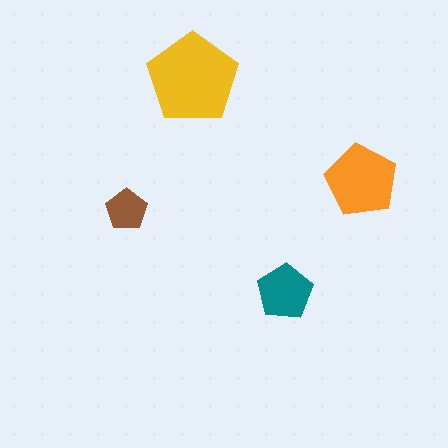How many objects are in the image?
There are 4 objects in the image.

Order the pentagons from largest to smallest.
the yellow one, the orange one, the teal one, the brown one.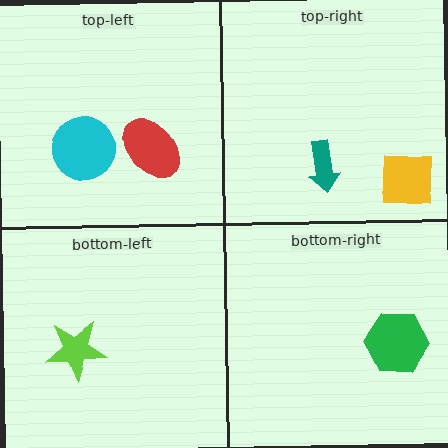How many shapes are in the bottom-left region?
1.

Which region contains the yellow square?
The top-right region.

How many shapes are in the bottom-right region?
1.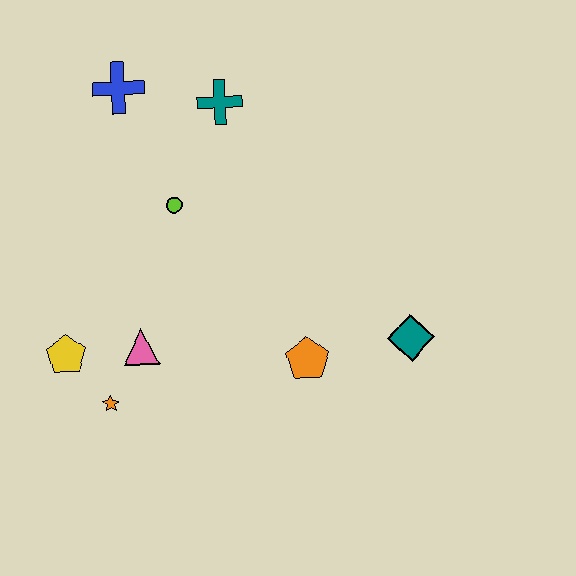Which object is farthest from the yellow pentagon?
The teal diamond is farthest from the yellow pentagon.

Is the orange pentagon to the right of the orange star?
Yes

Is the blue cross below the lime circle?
No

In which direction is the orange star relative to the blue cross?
The orange star is below the blue cross.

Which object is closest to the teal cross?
The blue cross is closest to the teal cross.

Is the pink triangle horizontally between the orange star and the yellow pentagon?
No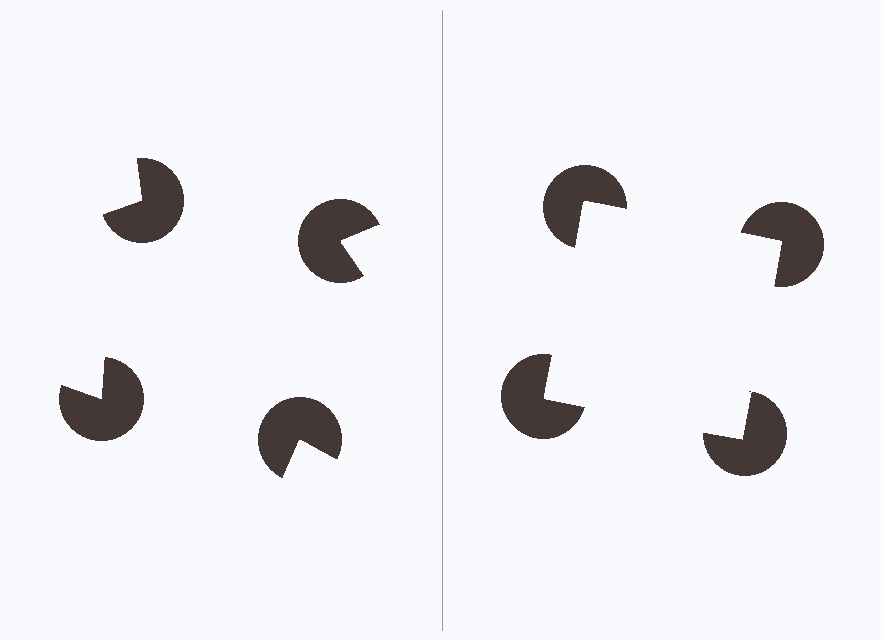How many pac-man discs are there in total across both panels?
8 — 4 on each side.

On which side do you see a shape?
An illusory square appears on the right side. On the left side the wedge cuts are rotated, so no coherent shape forms.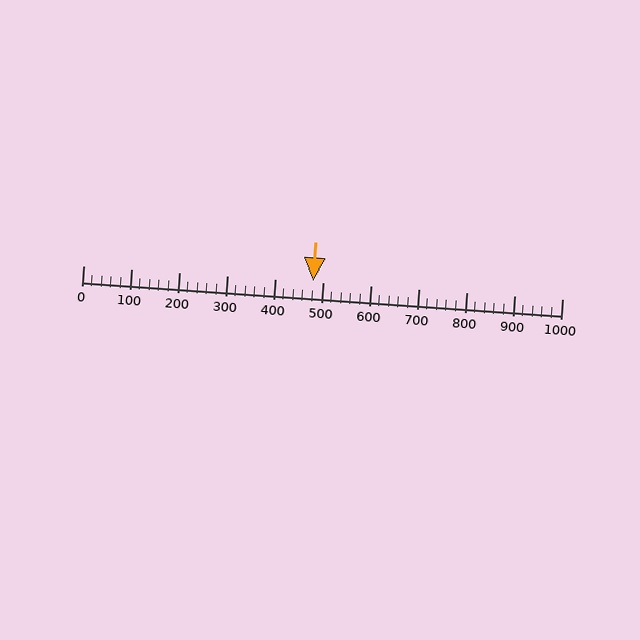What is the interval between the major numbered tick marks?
The major tick marks are spaced 100 units apart.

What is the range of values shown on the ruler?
The ruler shows values from 0 to 1000.